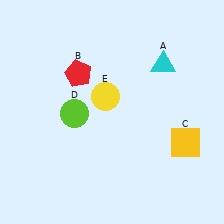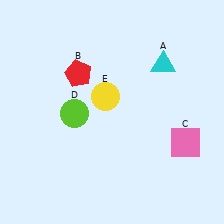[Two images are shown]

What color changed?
The square (C) changed from yellow in Image 1 to pink in Image 2.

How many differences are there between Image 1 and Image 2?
There is 1 difference between the two images.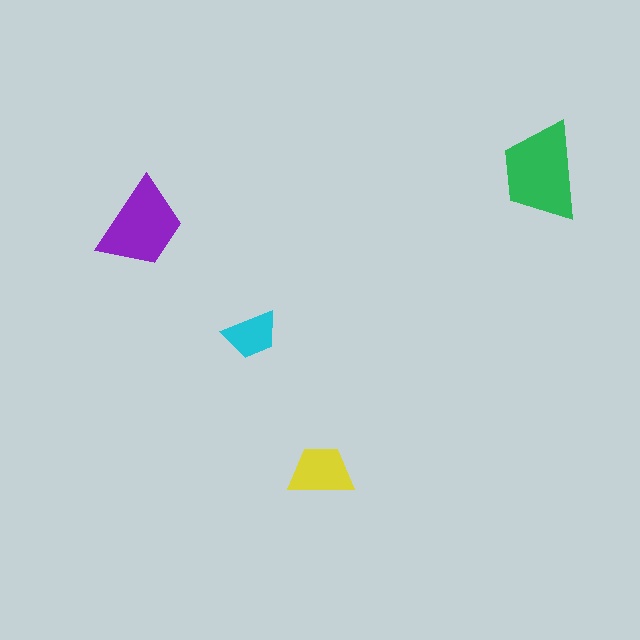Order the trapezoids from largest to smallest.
the green one, the purple one, the yellow one, the cyan one.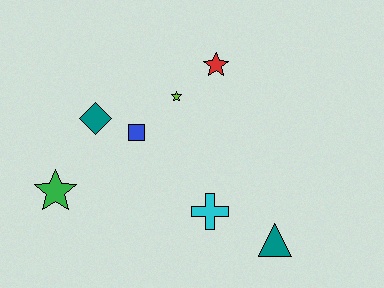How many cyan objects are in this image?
There is 1 cyan object.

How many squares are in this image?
There is 1 square.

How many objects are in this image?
There are 7 objects.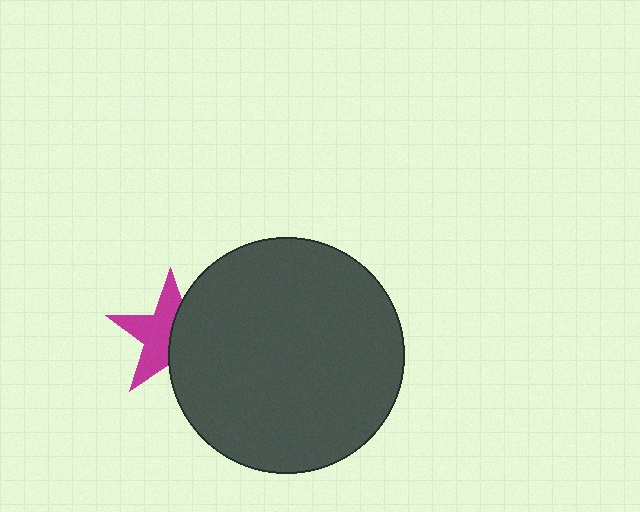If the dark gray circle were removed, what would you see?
You would see the complete magenta star.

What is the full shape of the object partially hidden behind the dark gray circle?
The partially hidden object is a magenta star.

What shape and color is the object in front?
The object in front is a dark gray circle.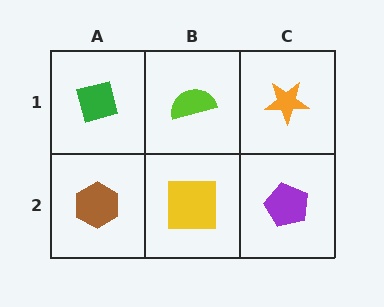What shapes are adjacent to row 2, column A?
A green square (row 1, column A), a yellow square (row 2, column B).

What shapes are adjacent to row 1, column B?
A yellow square (row 2, column B), a green square (row 1, column A), an orange star (row 1, column C).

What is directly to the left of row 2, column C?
A yellow square.